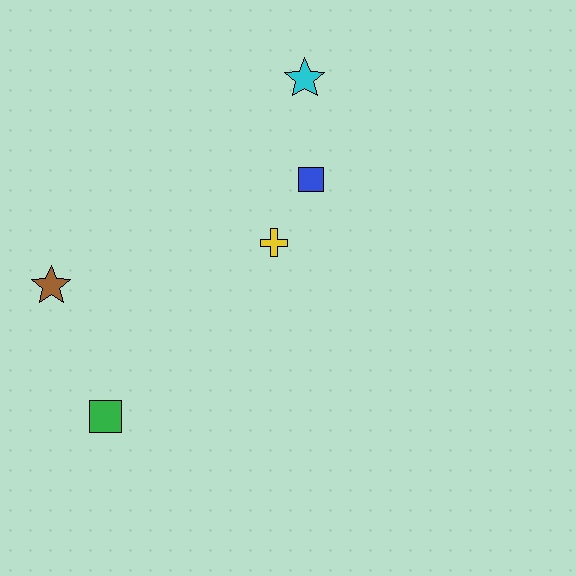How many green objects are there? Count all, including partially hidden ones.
There is 1 green object.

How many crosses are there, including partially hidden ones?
There is 1 cross.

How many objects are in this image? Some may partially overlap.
There are 5 objects.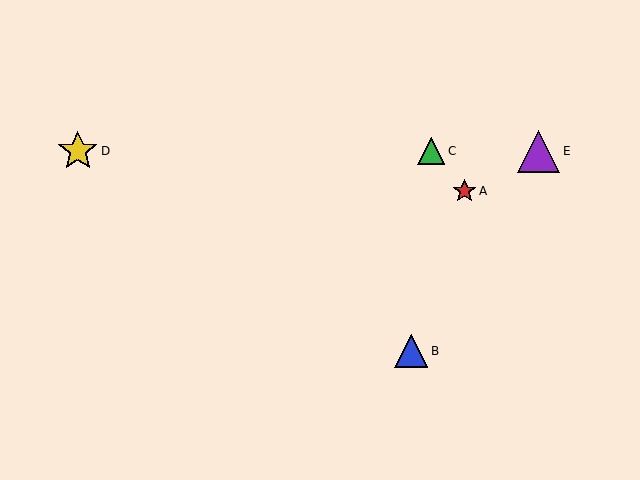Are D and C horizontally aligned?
Yes, both are at y≈151.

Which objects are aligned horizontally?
Objects C, D, E are aligned horizontally.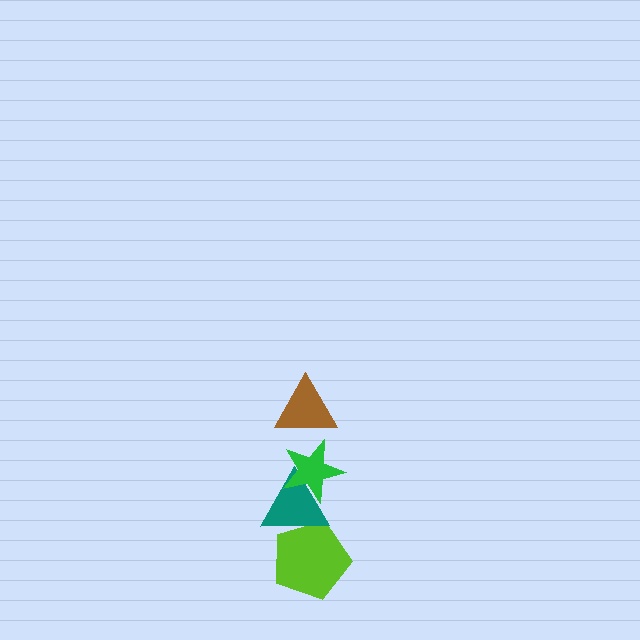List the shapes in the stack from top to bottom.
From top to bottom: the brown triangle, the green star, the teal triangle, the lime pentagon.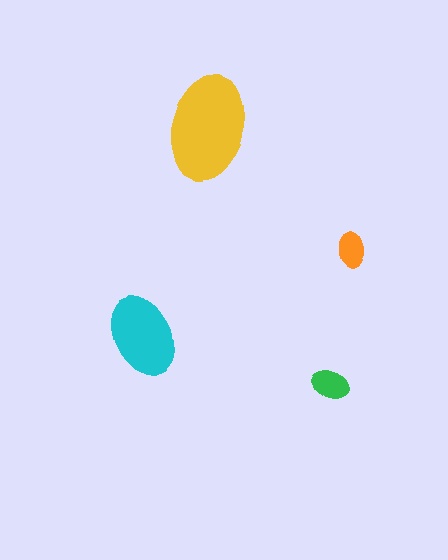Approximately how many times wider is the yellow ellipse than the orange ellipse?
About 3 times wider.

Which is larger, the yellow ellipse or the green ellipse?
The yellow one.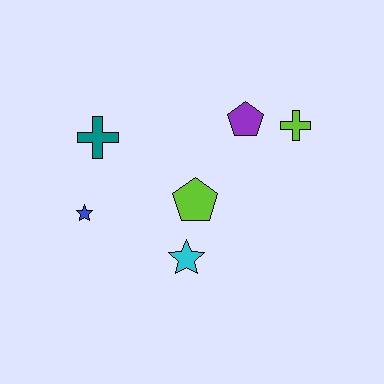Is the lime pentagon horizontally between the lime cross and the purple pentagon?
No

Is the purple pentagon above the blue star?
Yes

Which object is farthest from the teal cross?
The lime cross is farthest from the teal cross.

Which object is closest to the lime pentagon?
The cyan star is closest to the lime pentagon.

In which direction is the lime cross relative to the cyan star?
The lime cross is above the cyan star.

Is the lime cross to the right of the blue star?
Yes